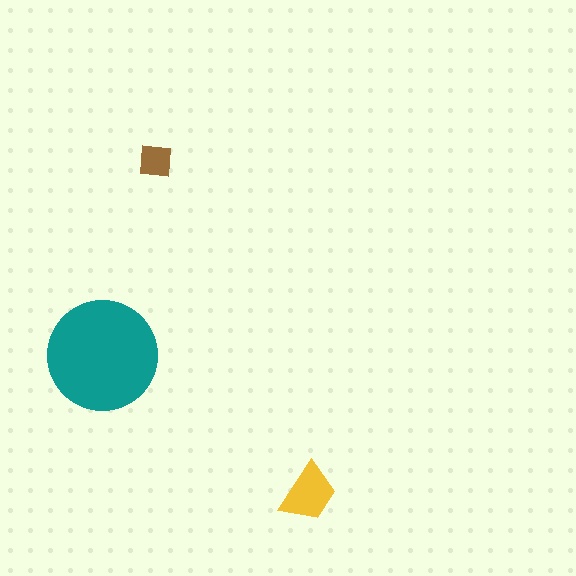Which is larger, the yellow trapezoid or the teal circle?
The teal circle.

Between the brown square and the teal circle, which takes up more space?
The teal circle.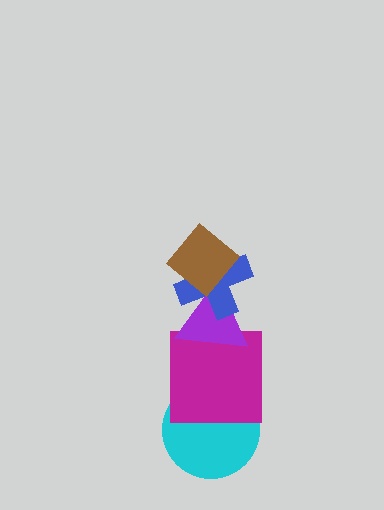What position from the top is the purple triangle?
The purple triangle is 3rd from the top.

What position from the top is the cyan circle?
The cyan circle is 5th from the top.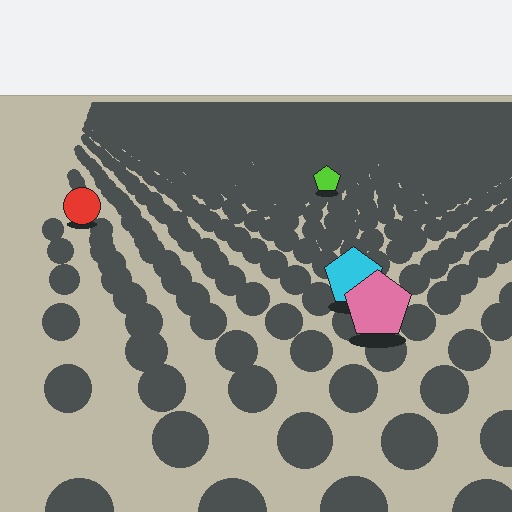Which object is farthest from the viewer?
The lime pentagon is farthest from the viewer. It appears smaller and the ground texture around it is denser.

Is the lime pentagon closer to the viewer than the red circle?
No. The red circle is closer — you can tell from the texture gradient: the ground texture is coarser near it.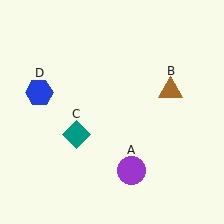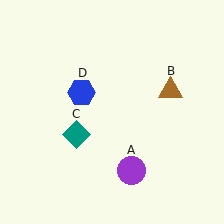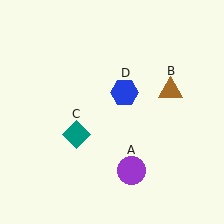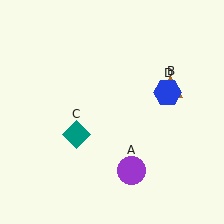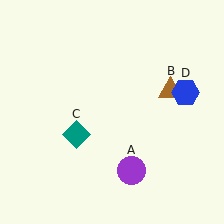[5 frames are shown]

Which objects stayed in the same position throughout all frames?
Purple circle (object A) and brown triangle (object B) and teal diamond (object C) remained stationary.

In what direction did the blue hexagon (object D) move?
The blue hexagon (object D) moved right.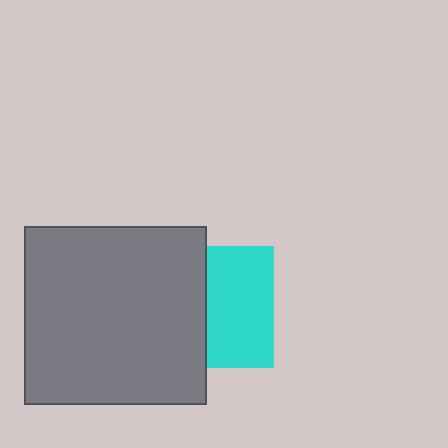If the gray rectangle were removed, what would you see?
You would see the complete cyan square.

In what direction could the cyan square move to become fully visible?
The cyan square could move right. That would shift it out from behind the gray rectangle entirely.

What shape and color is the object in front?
The object in front is a gray rectangle.